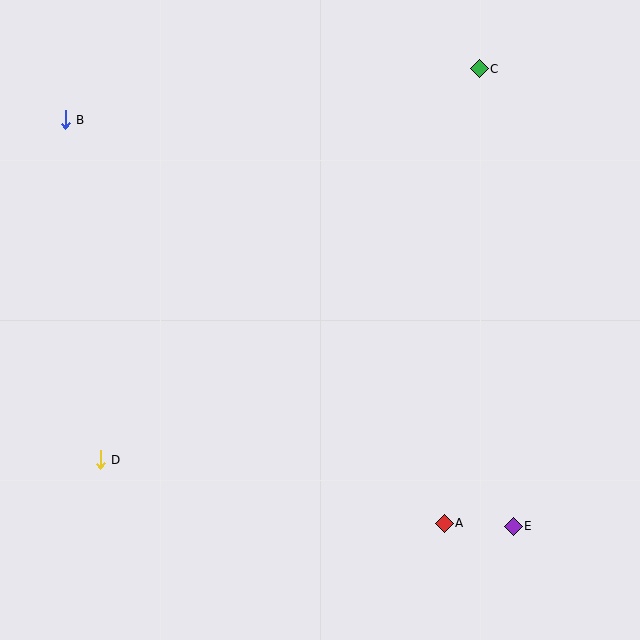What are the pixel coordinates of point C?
Point C is at (479, 69).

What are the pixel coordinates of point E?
Point E is at (513, 526).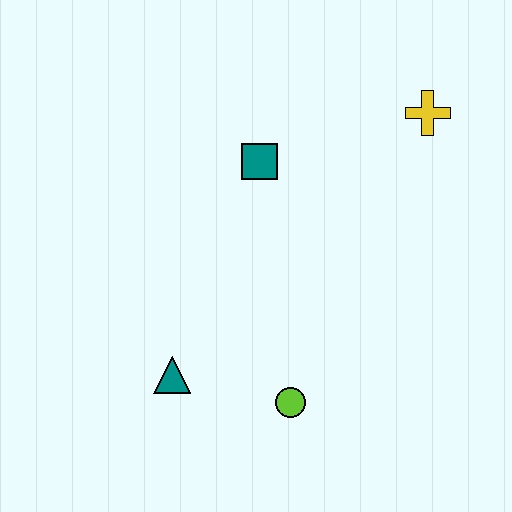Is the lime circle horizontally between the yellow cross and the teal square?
Yes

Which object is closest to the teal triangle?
The lime circle is closest to the teal triangle.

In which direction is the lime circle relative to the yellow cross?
The lime circle is below the yellow cross.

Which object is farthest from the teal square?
The lime circle is farthest from the teal square.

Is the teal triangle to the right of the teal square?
No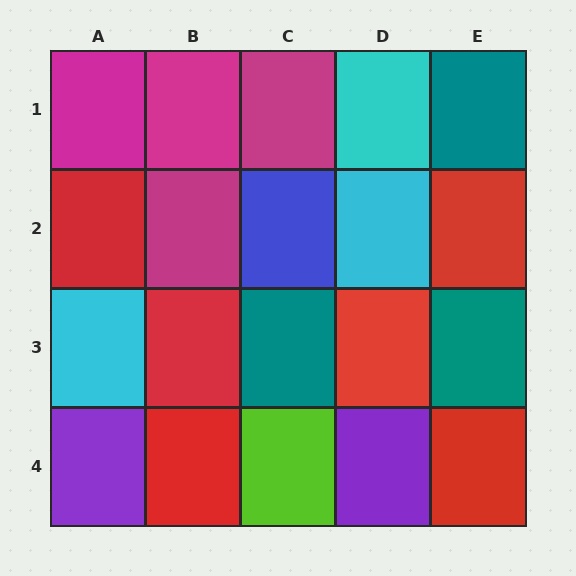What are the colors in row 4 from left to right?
Purple, red, lime, purple, red.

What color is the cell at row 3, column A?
Cyan.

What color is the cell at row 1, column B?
Magenta.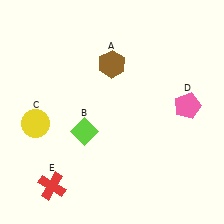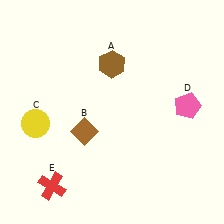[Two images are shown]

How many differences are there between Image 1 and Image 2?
There is 1 difference between the two images.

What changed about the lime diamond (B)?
In Image 1, B is lime. In Image 2, it changed to brown.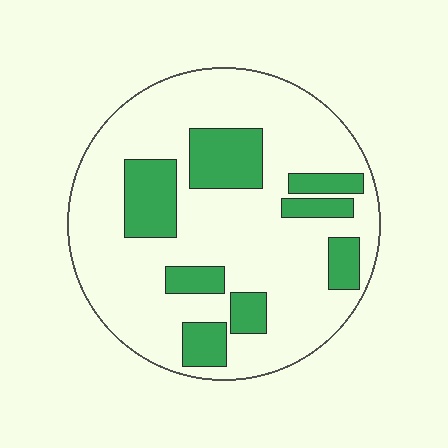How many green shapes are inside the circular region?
8.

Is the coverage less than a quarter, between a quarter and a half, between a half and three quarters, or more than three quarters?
Less than a quarter.